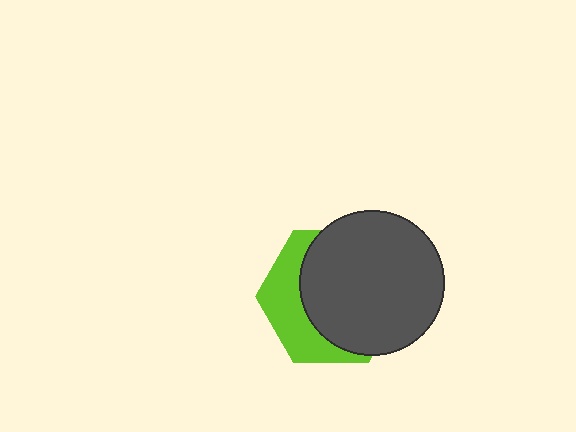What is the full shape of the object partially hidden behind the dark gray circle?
The partially hidden object is a lime hexagon.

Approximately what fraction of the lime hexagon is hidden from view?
Roughly 65% of the lime hexagon is hidden behind the dark gray circle.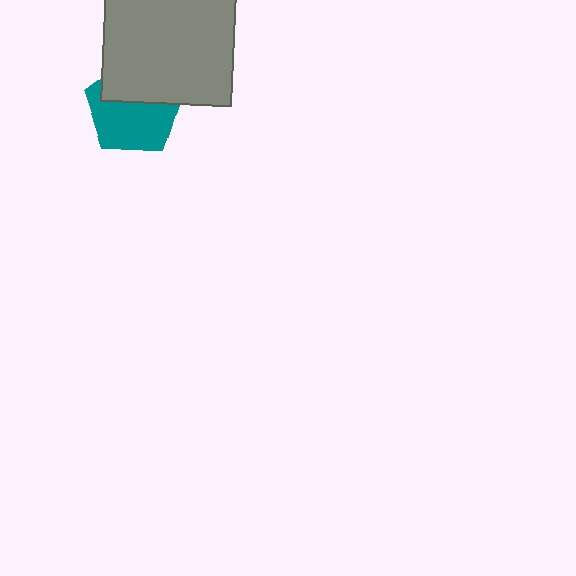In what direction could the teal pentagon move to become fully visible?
The teal pentagon could move down. That would shift it out from behind the gray square entirely.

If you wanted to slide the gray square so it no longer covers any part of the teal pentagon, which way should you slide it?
Slide it up — that is the most direct way to separate the two shapes.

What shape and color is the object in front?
The object in front is a gray square.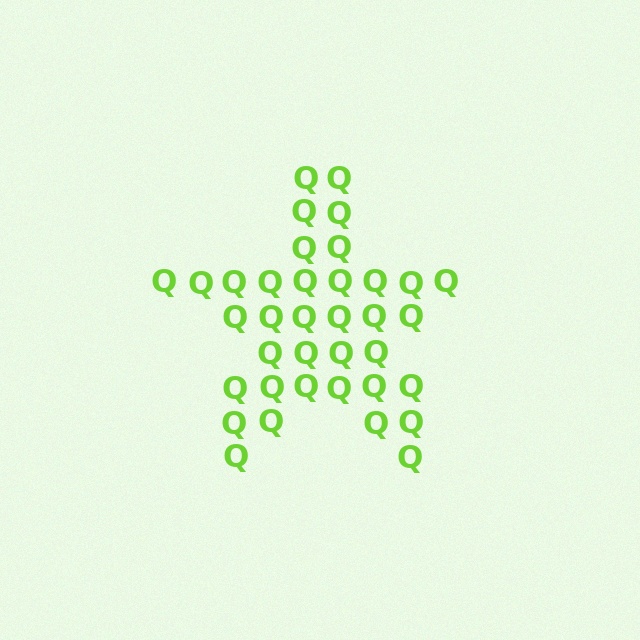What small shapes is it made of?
It is made of small letter Q's.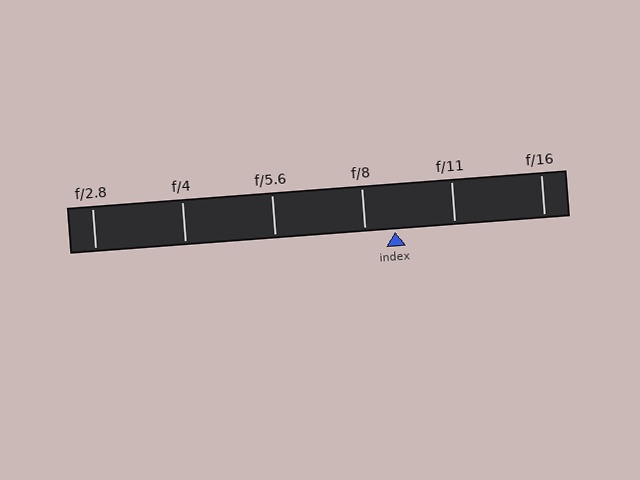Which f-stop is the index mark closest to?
The index mark is closest to f/8.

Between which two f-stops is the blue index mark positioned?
The index mark is between f/8 and f/11.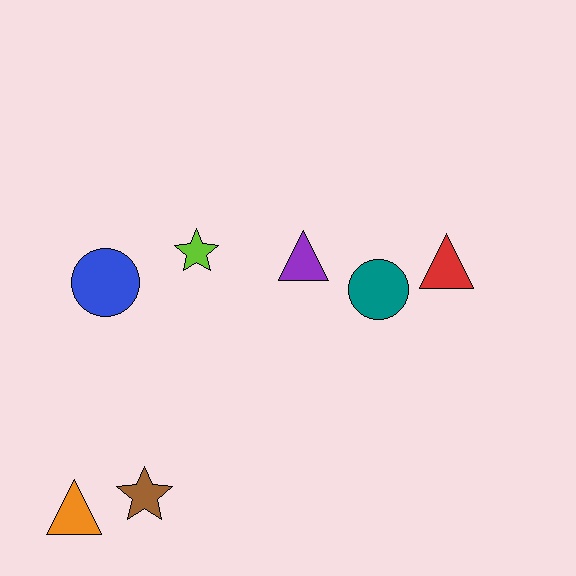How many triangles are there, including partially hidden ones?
There are 3 triangles.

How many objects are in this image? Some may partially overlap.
There are 7 objects.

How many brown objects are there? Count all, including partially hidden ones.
There is 1 brown object.